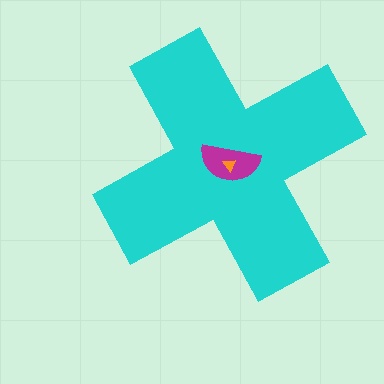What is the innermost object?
The orange triangle.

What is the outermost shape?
The cyan cross.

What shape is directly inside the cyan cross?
The magenta semicircle.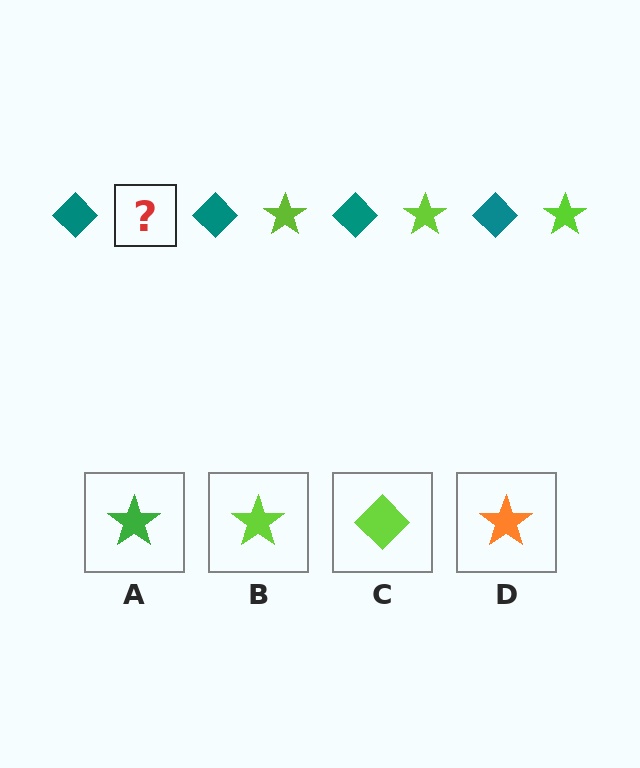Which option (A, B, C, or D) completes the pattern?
B.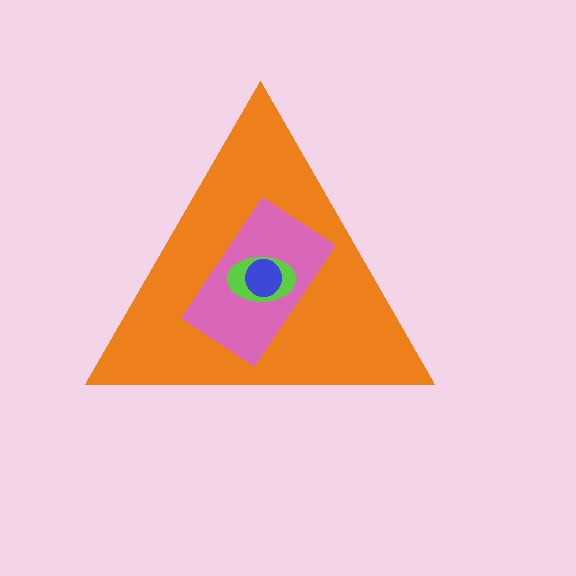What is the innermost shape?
The blue circle.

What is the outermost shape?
The orange triangle.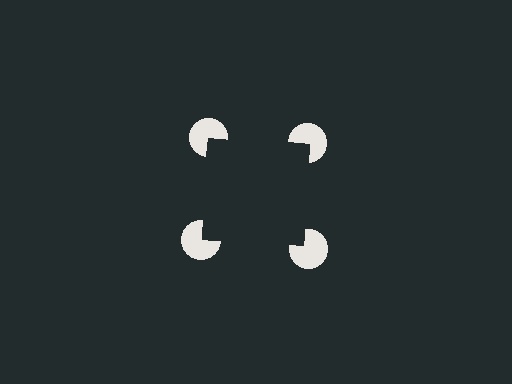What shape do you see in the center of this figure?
An illusory square — its edges are inferred from the aligned wedge cuts in the pac-man discs, not physically drawn.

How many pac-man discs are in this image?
There are 4 — one at each vertex of the illusory square.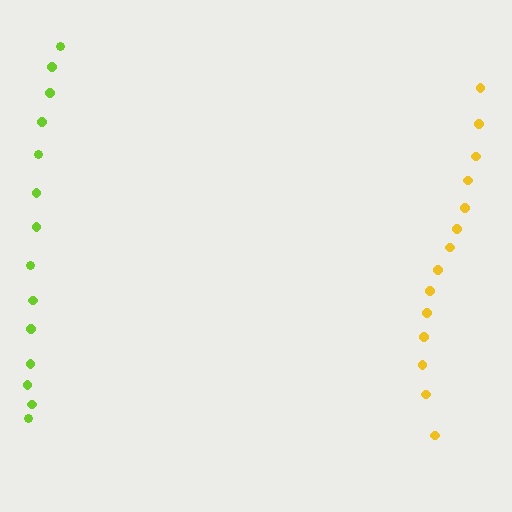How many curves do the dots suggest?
There are 2 distinct paths.